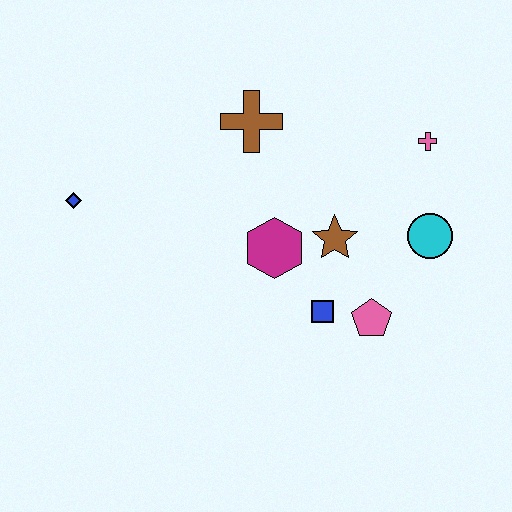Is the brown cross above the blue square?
Yes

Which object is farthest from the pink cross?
The blue diamond is farthest from the pink cross.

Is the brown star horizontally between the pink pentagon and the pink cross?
No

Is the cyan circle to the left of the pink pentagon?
No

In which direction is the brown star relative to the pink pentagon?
The brown star is above the pink pentagon.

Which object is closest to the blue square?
The pink pentagon is closest to the blue square.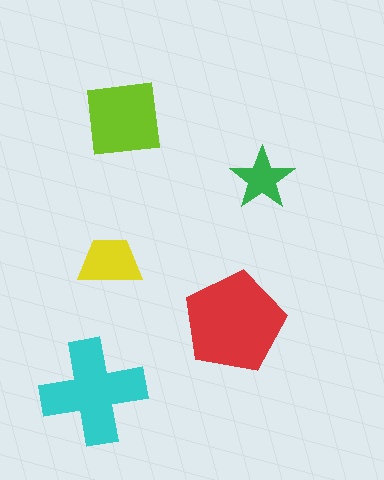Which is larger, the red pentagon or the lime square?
The red pentagon.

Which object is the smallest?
The green star.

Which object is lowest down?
The cyan cross is bottommost.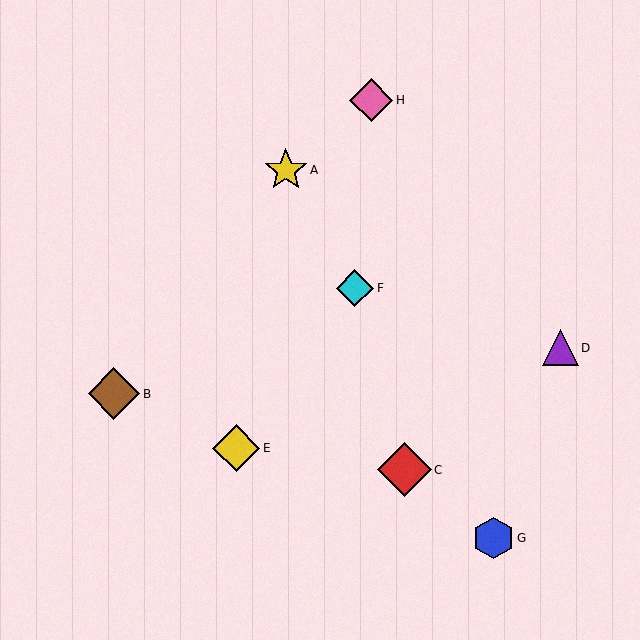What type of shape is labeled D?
Shape D is a purple triangle.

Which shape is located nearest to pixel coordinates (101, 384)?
The brown diamond (labeled B) at (114, 394) is nearest to that location.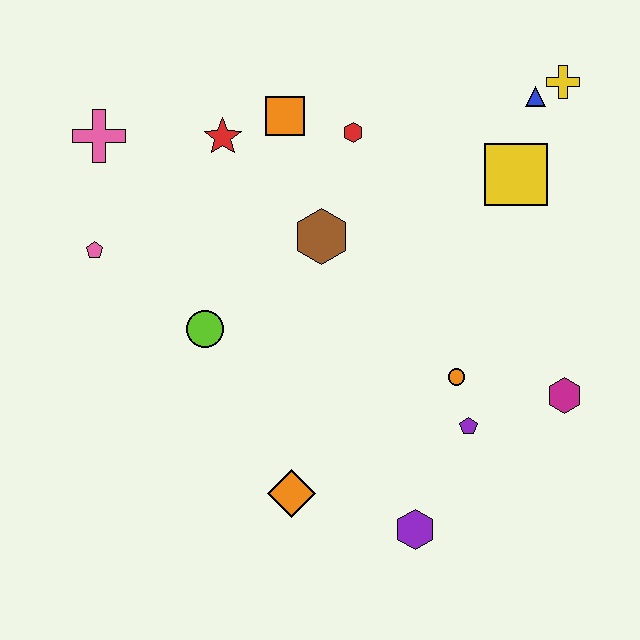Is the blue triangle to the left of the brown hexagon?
No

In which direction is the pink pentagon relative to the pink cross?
The pink pentagon is below the pink cross.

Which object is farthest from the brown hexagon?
The purple hexagon is farthest from the brown hexagon.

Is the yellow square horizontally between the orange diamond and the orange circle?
No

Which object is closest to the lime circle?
The pink pentagon is closest to the lime circle.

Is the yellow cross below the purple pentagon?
No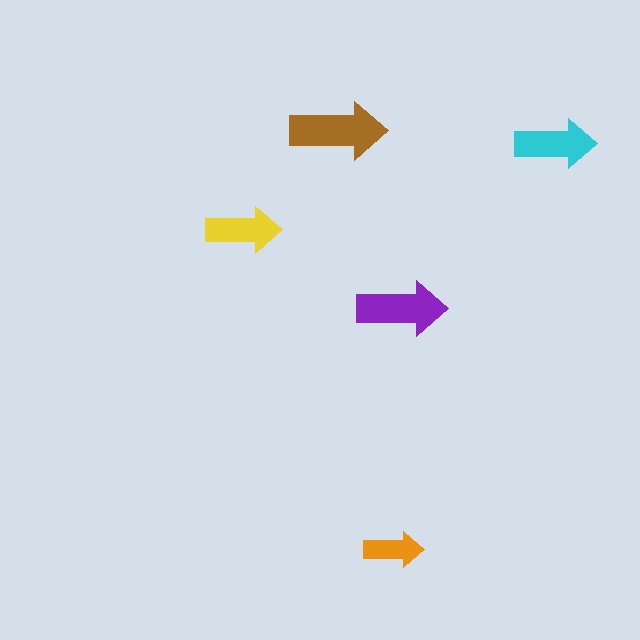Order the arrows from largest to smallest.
the brown one, the purple one, the cyan one, the yellow one, the orange one.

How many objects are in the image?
There are 5 objects in the image.